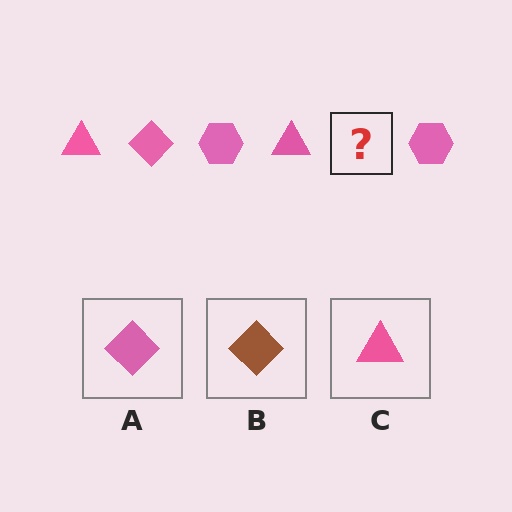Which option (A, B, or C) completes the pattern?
A.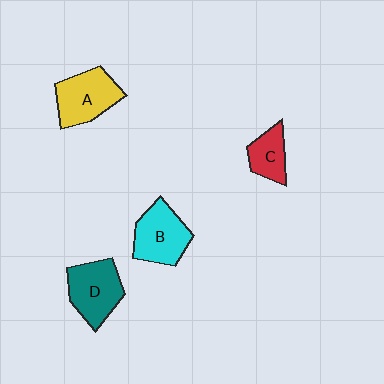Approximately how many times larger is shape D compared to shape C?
Approximately 1.7 times.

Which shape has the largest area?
Shape D (teal).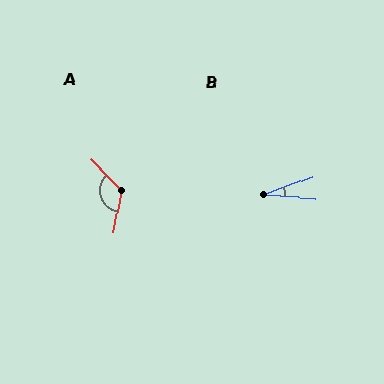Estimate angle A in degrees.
Approximately 125 degrees.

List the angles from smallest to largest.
B (25°), A (125°).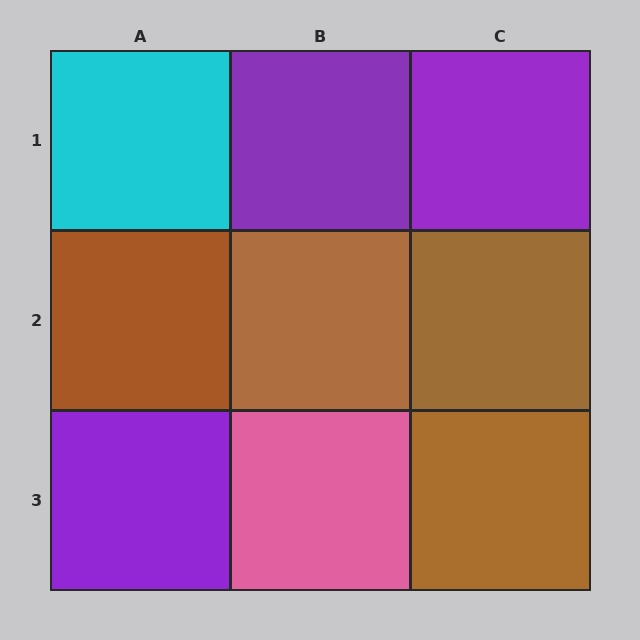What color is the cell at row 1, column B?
Purple.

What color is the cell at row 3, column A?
Purple.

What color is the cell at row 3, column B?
Pink.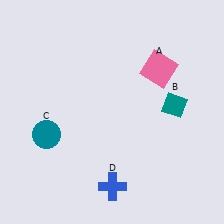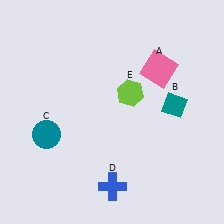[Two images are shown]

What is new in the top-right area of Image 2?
A lime hexagon (E) was added in the top-right area of Image 2.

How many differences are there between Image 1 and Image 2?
There is 1 difference between the two images.